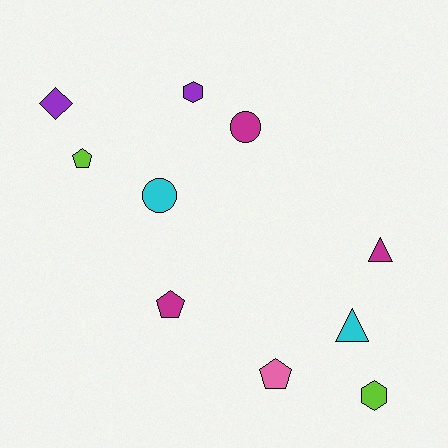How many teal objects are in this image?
There are no teal objects.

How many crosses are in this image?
There are no crosses.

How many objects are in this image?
There are 10 objects.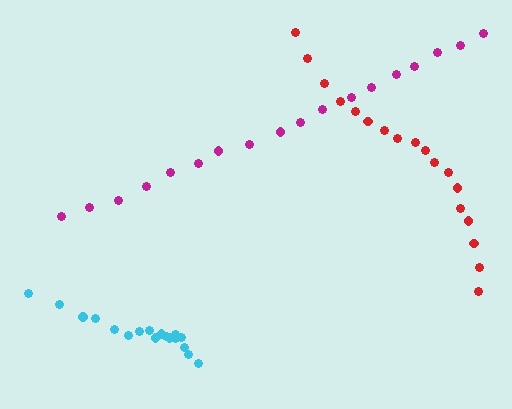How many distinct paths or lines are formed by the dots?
There are 3 distinct paths.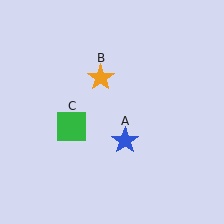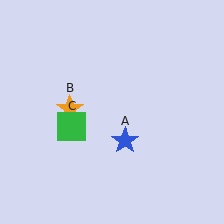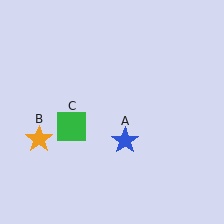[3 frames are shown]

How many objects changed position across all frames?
1 object changed position: orange star (object B).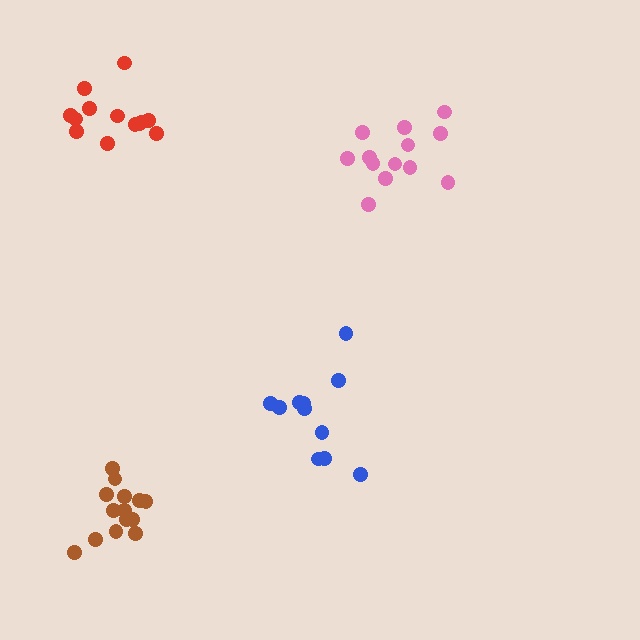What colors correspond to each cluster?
The clusters are colored: red, blue, pink, brown.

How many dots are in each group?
Group 1: 13 dots, Group 2: 11 dots, Group 3: 13 dots, Group 4: 14 dots (51 total).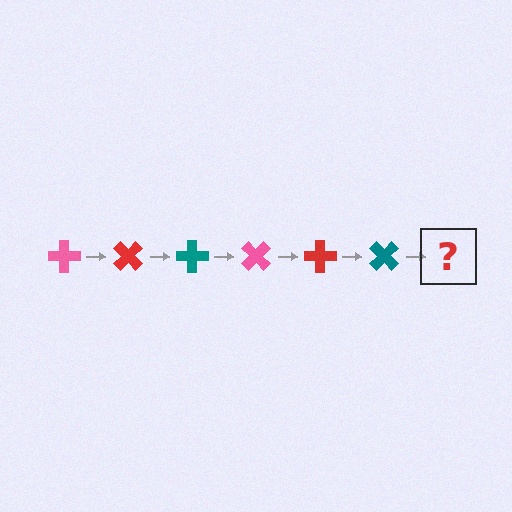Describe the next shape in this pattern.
It should be a pink cross, rotated 270 degrees from the start.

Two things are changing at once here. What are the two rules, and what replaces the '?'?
The two rules are that it rotates 45 degrees each step and the color cycles through pink, red, and teal. The '?' should be a pink cross, rotated 270 degrees from the start.